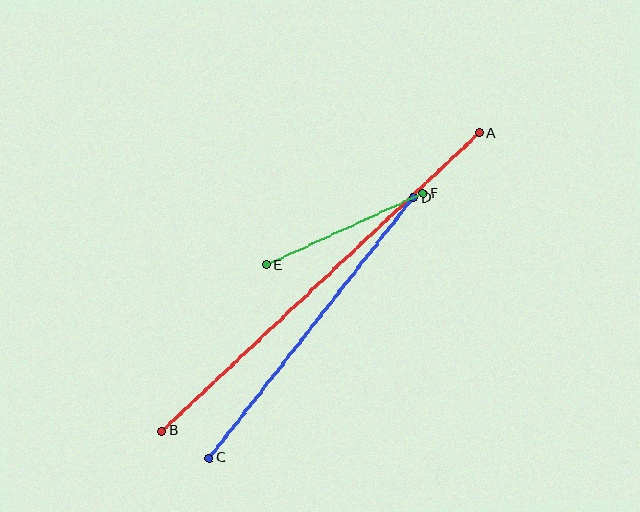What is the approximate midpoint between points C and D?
The midpoint is at approximately (311, 328) pixels.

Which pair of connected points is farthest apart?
Points A and B are farthest apart.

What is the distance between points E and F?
The distance is approximately 172 pixels.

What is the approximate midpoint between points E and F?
The midpoint is at approximately (345, 229) pixels.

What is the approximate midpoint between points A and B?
The midpoint is at approximately (320, 282) pixels.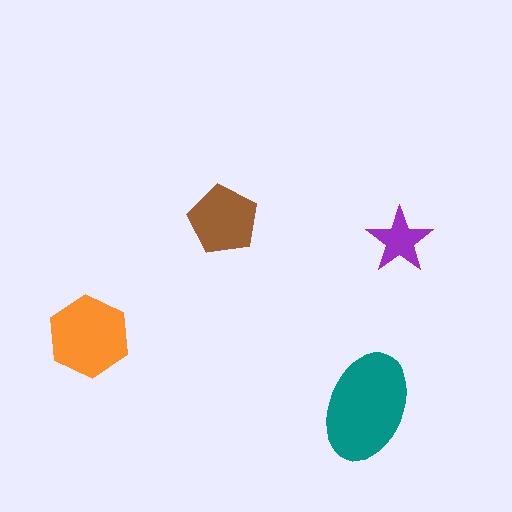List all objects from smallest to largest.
The purple star, the brown pentagon, the orange hexagon, the teal ellipse.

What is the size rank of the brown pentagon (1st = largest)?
3rd.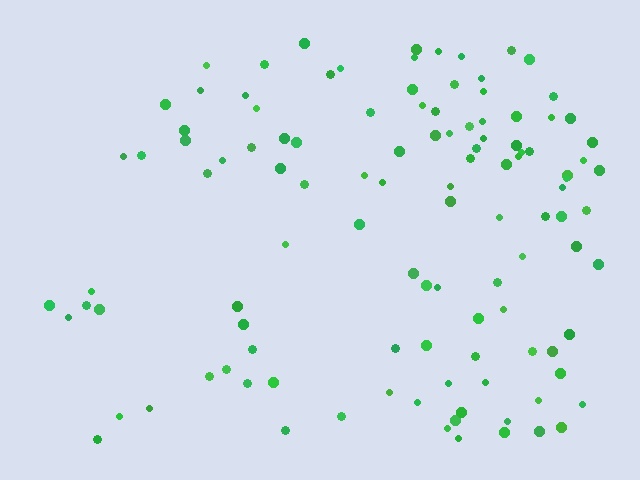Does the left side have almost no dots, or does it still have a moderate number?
Still a moderate number, just noticeably fewer than the right.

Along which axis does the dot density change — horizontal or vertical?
Horizontal.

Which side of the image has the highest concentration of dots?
The right.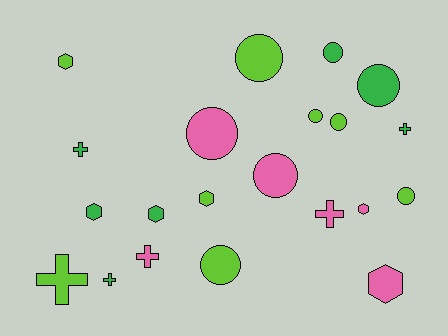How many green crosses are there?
There are 3 green crosses.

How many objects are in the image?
There are 21 objects.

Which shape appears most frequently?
Circle, with 9 objects.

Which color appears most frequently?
Lime, with 8 objects.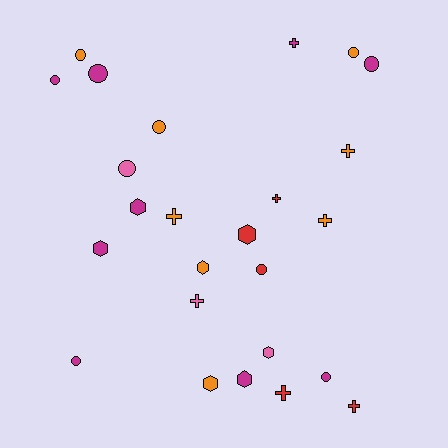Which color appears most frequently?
Magenta, with 9 objects.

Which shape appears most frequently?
Circle, with 10 objects.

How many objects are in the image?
There are 25 objects.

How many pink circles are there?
There is 1 pink circle.